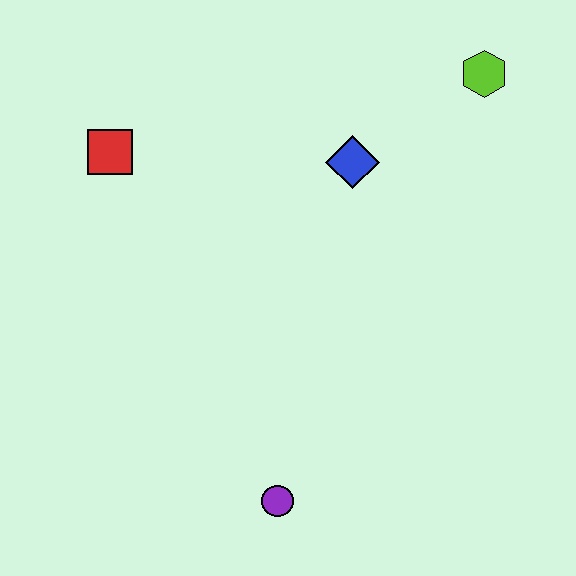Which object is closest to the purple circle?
The blue diamond is closest to the purple circle.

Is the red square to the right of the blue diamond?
No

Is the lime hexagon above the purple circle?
Yes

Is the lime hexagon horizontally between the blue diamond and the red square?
No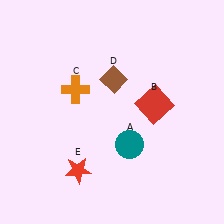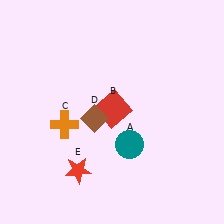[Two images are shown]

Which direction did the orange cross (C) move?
The orange cross (C) moved down.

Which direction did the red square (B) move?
The red square (B) moved left.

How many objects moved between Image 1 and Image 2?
3 objects moved between the two images.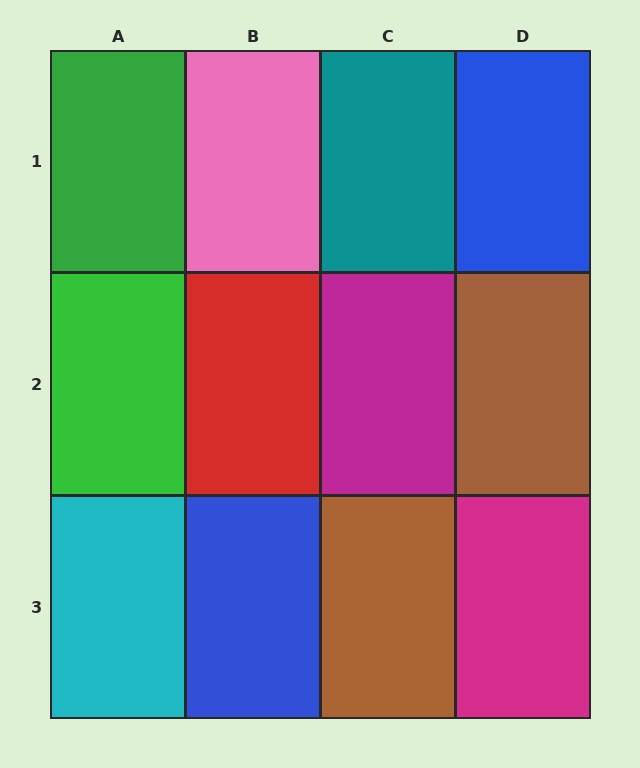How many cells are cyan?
1 cell is cyan.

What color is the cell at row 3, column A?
Cyan.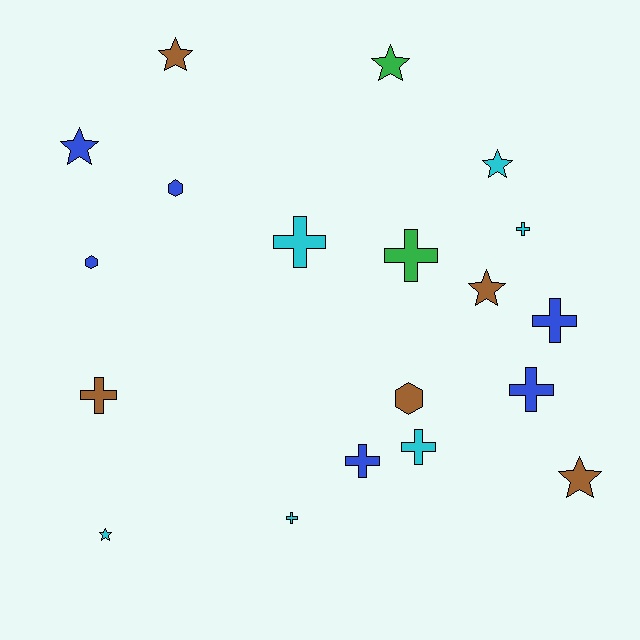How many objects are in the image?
There are 19 objects.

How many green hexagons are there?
There are no green hexagons.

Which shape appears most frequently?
Cross, with 9 objects.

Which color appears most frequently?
Blue, with 6 objects.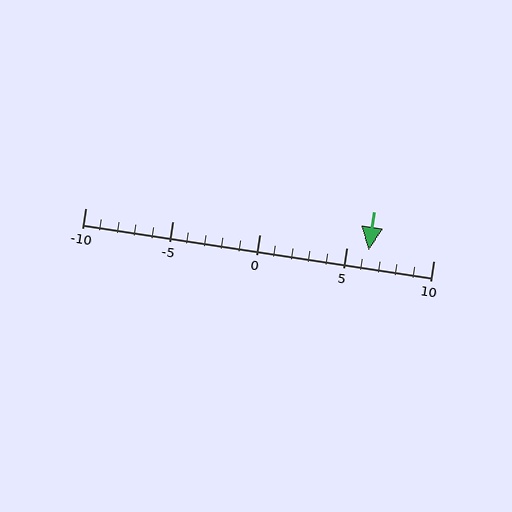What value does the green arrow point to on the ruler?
The green arrow points to approximately 6.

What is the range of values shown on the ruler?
The ruler shows values from -10 to 10.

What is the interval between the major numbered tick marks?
The major tick marks are spaced 5 units apart.